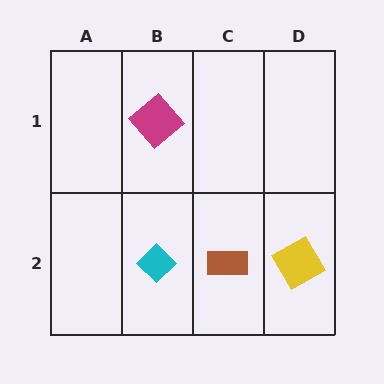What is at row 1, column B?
A magenta diamond.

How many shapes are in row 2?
3 shapes.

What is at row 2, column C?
A brown rectangle.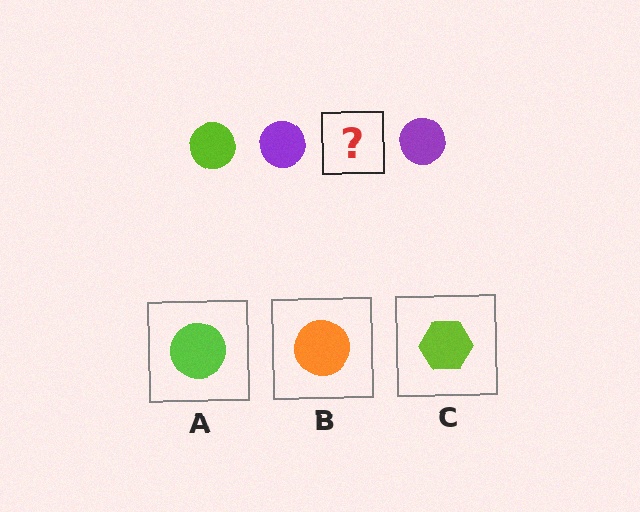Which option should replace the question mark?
Option A.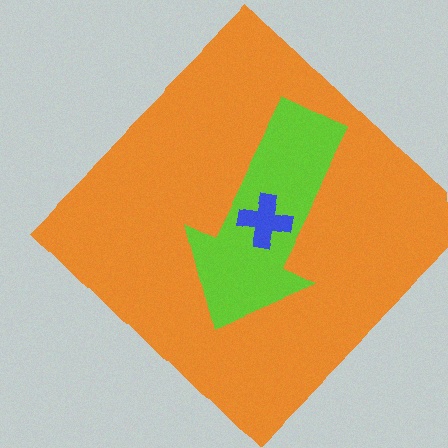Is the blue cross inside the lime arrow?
Yes.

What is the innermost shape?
The blue cross.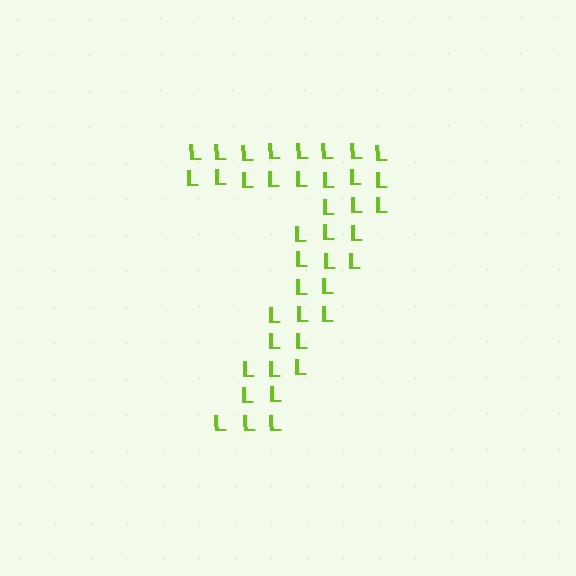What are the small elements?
The small elements are letter L's.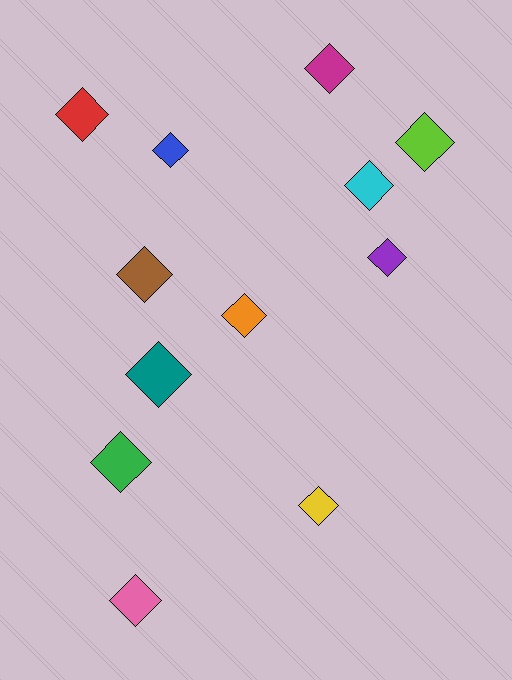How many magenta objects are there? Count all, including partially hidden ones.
There is 1 magenta object.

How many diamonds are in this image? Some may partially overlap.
There are 12 diamonds.